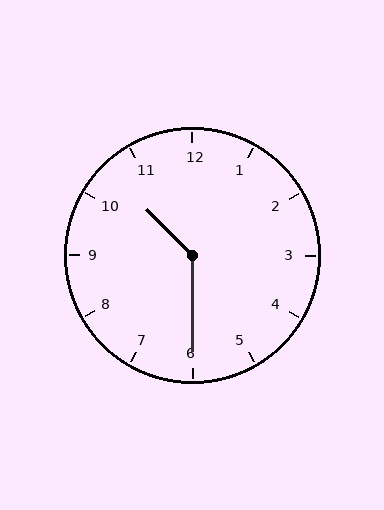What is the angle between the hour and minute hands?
Approximately 135 degrees.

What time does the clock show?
10:30.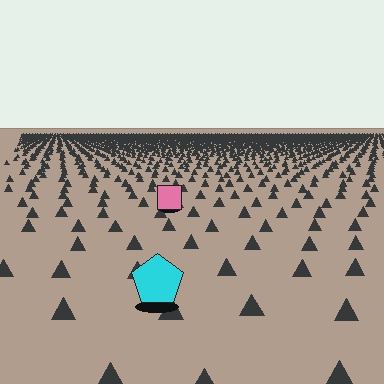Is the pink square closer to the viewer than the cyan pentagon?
No. The cyan pentagon is closer — you can tell from the texture gradient: the ground texture is coarser near it.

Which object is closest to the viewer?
The cyan pentagon is closest. The texture marks near it are larger and more spread out.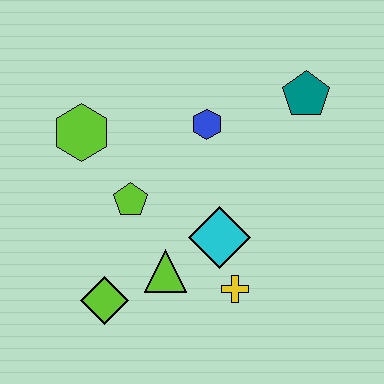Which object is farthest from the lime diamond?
The teal pentagon is farthest from the lime diamond.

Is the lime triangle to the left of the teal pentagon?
Yes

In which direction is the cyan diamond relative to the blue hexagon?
The cyan diamond is below the blue hexagon.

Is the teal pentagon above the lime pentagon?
Yes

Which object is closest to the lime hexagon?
The lime pentagon is closest to the lime hexagon.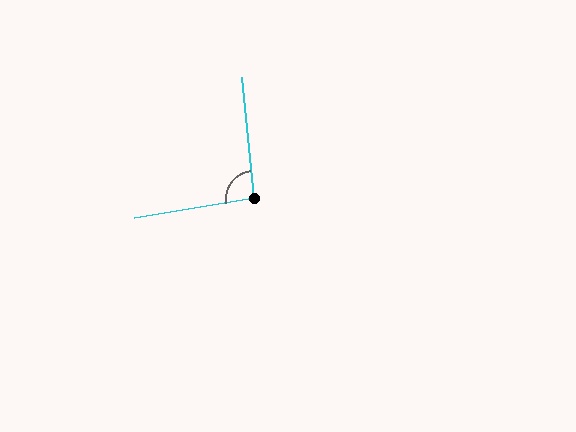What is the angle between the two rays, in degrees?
Approximately 94 degrees.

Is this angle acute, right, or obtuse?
It is approximately a right angle.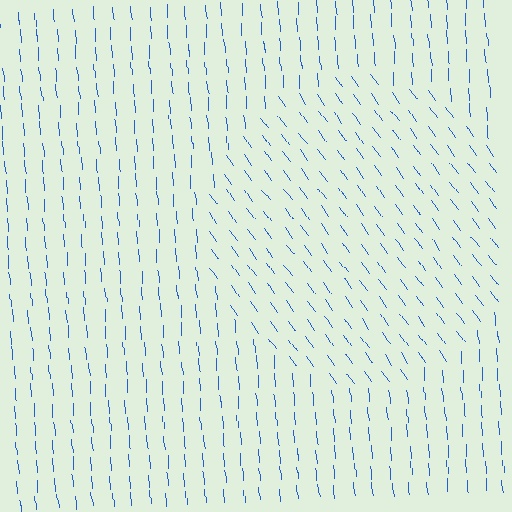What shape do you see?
I see a circle.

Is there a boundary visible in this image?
Yes, there is a texture boundary formed by a change in line orientation.